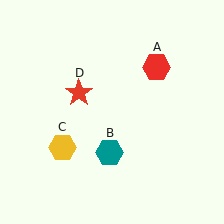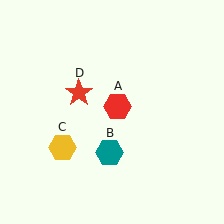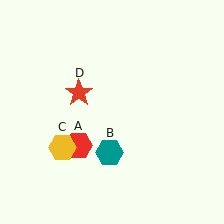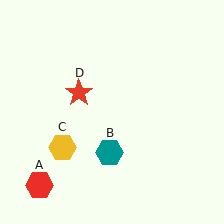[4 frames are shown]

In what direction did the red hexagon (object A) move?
The red hexagon (object A) moved down and to the left.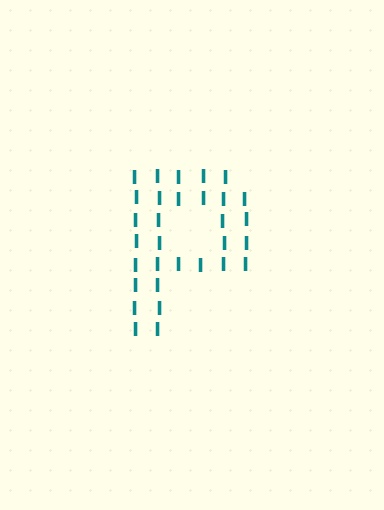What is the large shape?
The large shape is the letter P.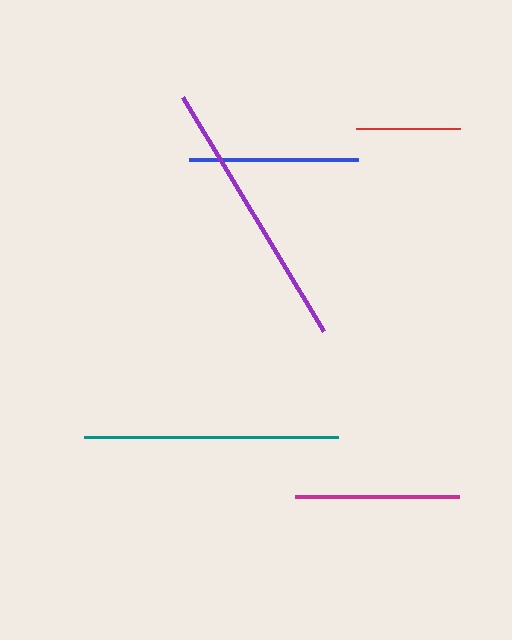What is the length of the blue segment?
The blue segment is approximately 169 pixels long.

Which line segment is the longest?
The purple line is the longest at approximately 274 pixels.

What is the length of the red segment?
The red segment is approximately 104 pixels long.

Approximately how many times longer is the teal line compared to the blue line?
The teal line is approximately 1.5 times the length of the blue line.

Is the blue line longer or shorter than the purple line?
The purple line is longer than the blue line.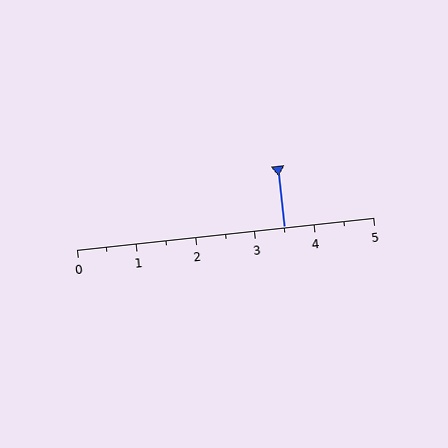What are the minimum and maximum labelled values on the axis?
The axis runs from 0 to 5.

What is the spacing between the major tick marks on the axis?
The major ticks are spaced 1 apart.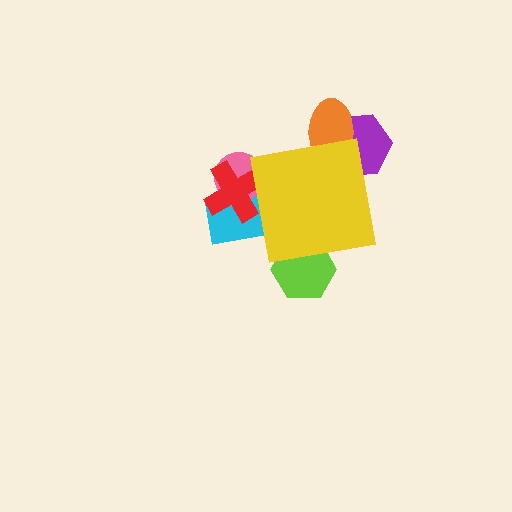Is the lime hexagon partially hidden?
Yes, the lime hexagon is partially hidden behind the yellow square.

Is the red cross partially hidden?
Yes, the red cross is partially hidden behind the yellow square.